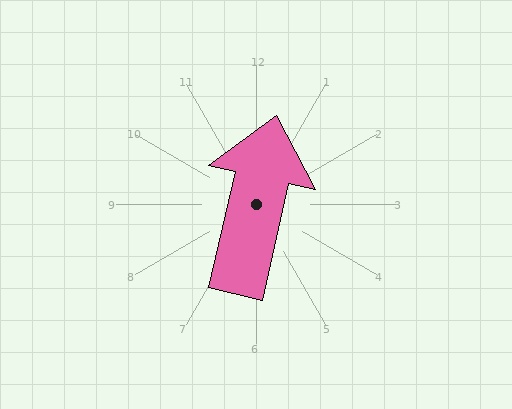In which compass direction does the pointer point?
North.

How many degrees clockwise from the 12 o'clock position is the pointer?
Approximately 13 degrees.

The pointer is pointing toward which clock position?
Roughly 12 o'clock.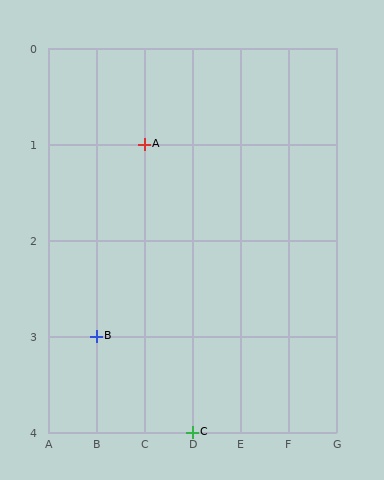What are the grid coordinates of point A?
Point A is at grid coordinates (C, 1).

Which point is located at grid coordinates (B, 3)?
Point B is at (B, 3).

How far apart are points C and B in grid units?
Points C and B are 2 columns and 1 row apart (about 2.2 grid units diagonally).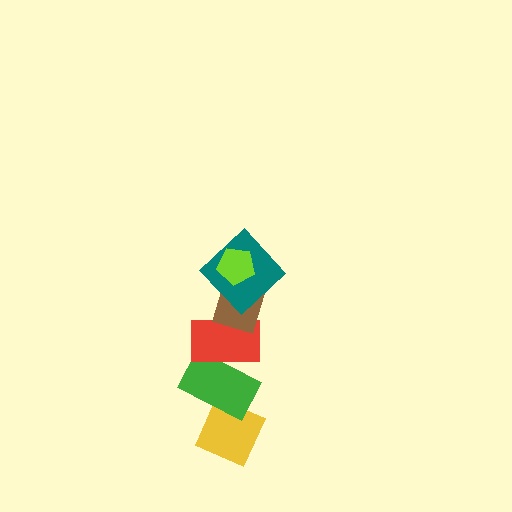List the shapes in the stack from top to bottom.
From top to bottom: the lime pentagon, the teal diamond, the brown diamond, the red rectangle, the green rectangle, the yellow diamond.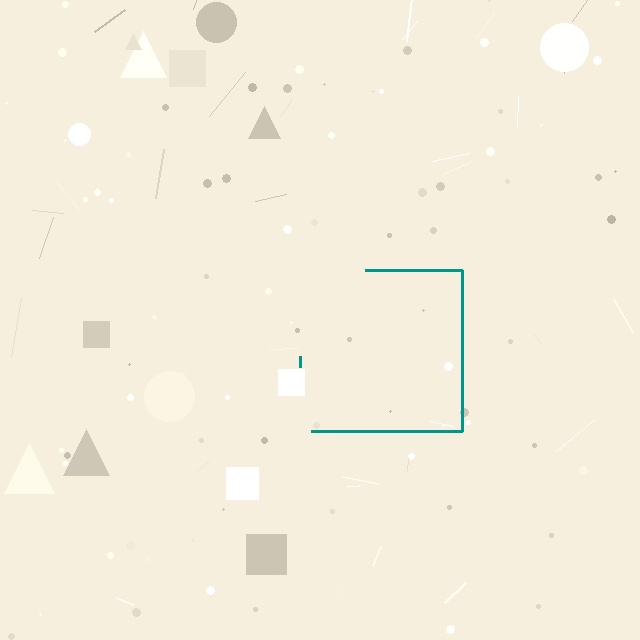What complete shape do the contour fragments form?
The contour fragments form a square.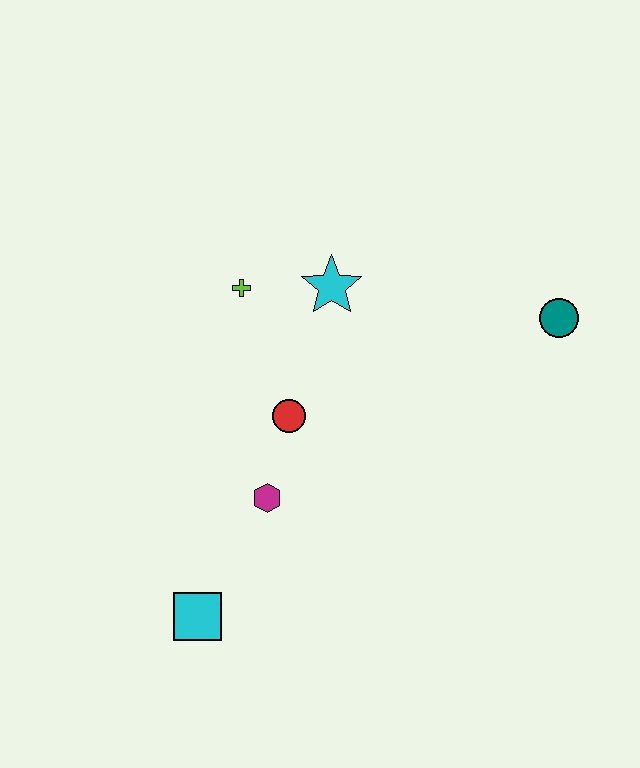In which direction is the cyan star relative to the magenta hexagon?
The cyan star is above the magenta hexagon.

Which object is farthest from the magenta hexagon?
The teal circle is farthest from the magenta hexagon.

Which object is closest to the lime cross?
The cyan star is closest to the lime cross.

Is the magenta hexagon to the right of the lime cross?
Yes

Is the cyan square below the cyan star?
Yes